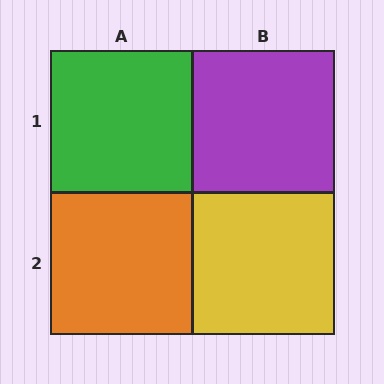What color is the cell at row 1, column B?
Purple.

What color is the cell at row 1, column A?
Green.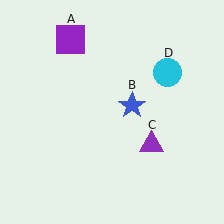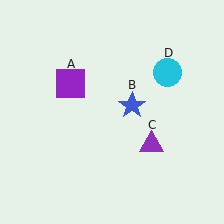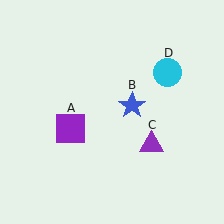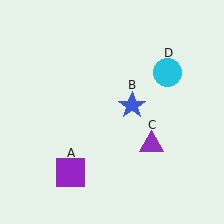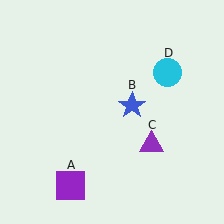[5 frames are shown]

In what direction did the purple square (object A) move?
The purple square (object A) moved down.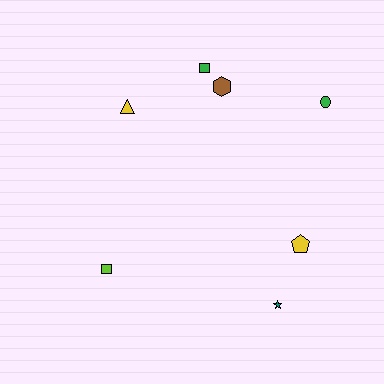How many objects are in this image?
There are 7 objects.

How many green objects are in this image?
There are 2 green objects.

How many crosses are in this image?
There are no crosses.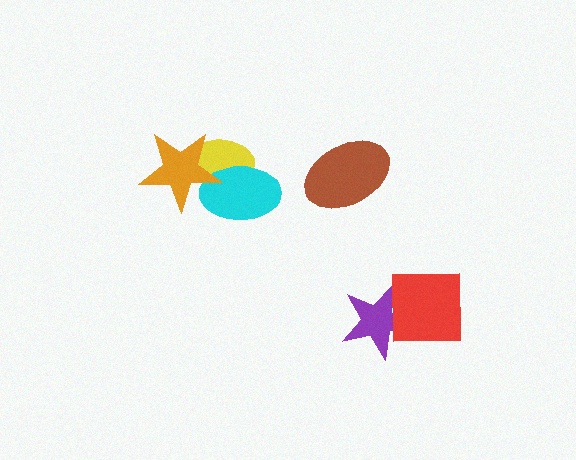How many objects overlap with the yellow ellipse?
2 objects overlap with the yellow ellipse.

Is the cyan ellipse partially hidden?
Yes, it is partially covered by another shape.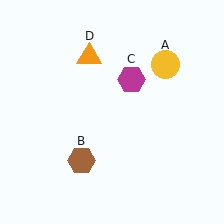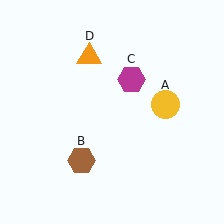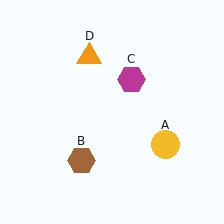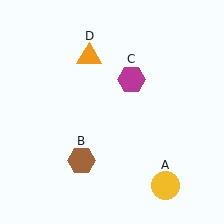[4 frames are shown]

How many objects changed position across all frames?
1 object changed position: yellow circle (object A).